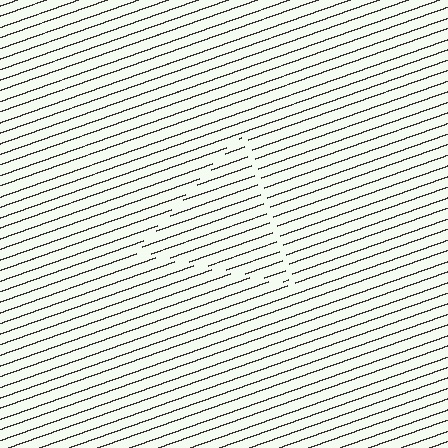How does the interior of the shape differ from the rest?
The interior of the shape contains the same grating, shifted by half a period — the contour is defined by the phase discontinuity where line-ends from the inner and outer gratings abut.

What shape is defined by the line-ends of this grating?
An illusory triangle. The interior of the shape contains the same grating, shifted by half a period — the contour is defined by the phase discontinuity where line-ends from the inner and outer gratings abut.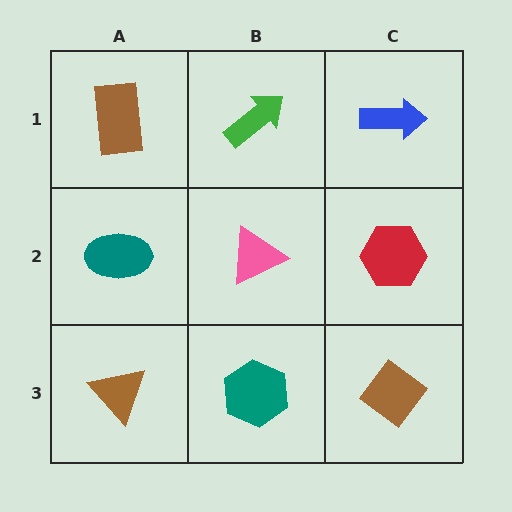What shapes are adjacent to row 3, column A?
A teal ellipse (row 2, column A), a teal hexagon (row 3, column B).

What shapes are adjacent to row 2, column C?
A blue arrow (row 1, column C), a brown diamond (row 3, column C), a pink triangle (row 2, column B).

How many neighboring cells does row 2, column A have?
3.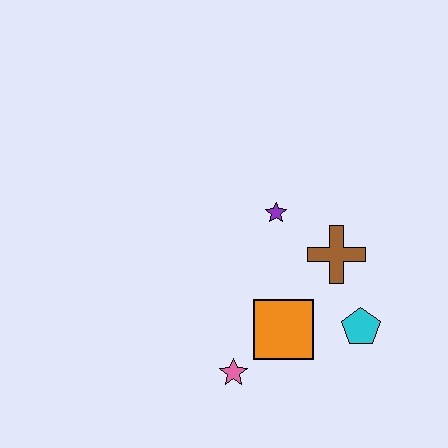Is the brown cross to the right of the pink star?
Yes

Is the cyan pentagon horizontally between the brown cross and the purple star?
No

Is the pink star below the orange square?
Yes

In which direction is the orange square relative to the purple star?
The orange square is below the purple star.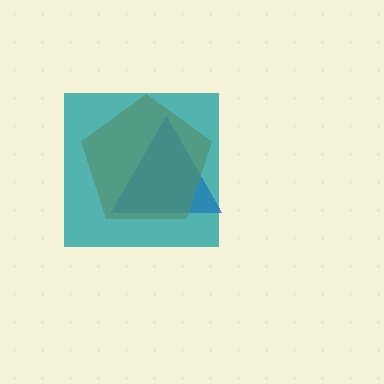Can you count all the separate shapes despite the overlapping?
Yes, there are 3 separate shapes.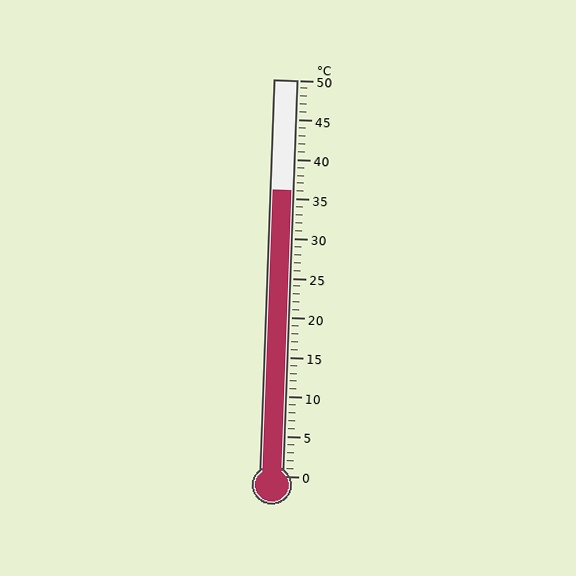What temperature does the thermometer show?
The thermometer shows approximately 36°C.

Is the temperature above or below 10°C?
The temperature is above 10°C.